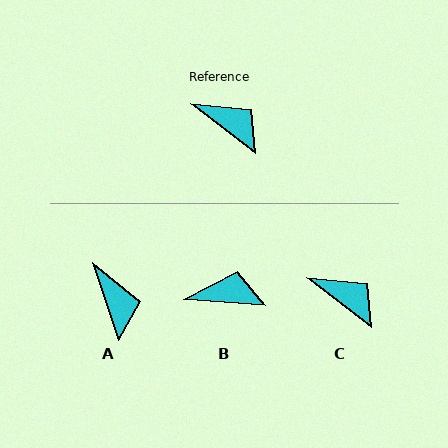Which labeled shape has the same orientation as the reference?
C.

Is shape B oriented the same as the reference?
No, it is off by about 33 degrees.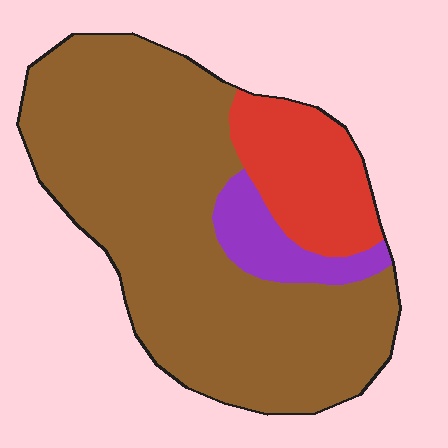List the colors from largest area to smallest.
From largest to smallest: brown, red, purple.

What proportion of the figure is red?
Red covers roughly 15% of the figure.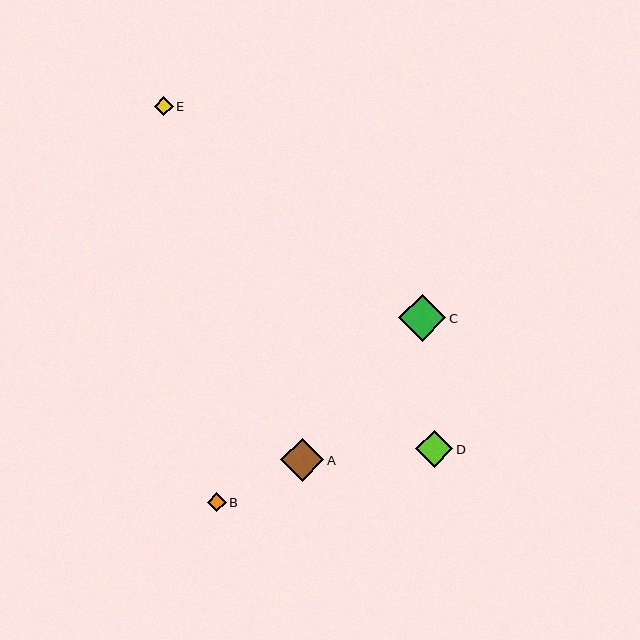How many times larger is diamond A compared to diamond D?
Diamond A is approximately 1.2 times the size of diamond D.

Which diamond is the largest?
Diamond C is the largest with a size of approximately 47 pixels.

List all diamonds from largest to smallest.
From largest to smallest: C, A, D, B, E.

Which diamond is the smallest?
Diamond E is the smallest with a size of approximately 19 pixels.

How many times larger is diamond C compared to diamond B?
Diamond C is approximately 2.5 times the size of diamond B.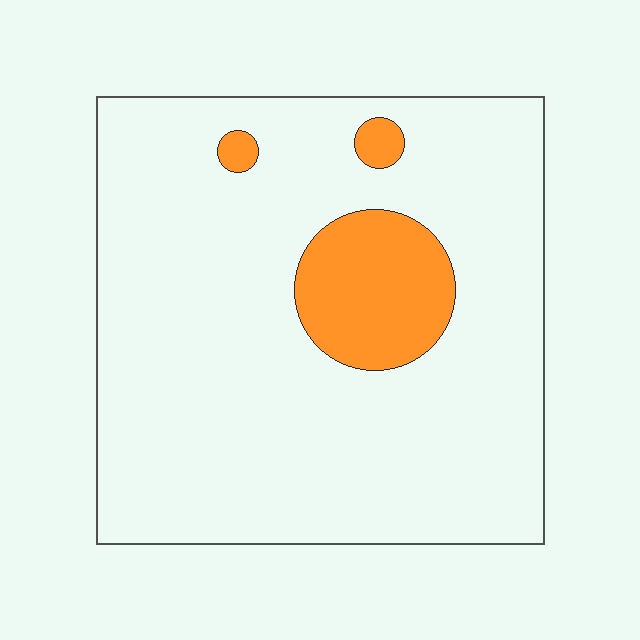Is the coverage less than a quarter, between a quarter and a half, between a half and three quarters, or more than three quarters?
Less than a quarter.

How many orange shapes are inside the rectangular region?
3.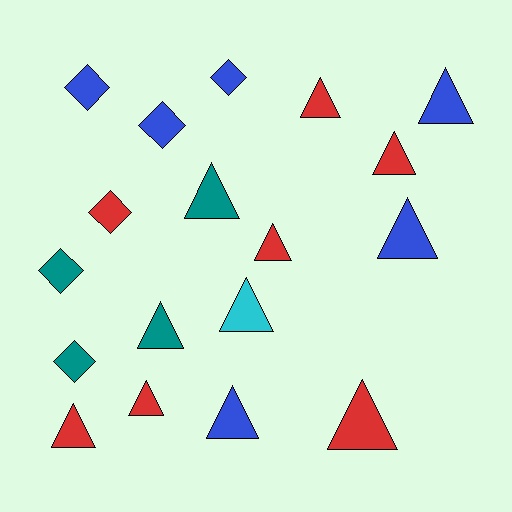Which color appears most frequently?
Red, with 7 objects.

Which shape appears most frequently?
Triangle, with 12 objects.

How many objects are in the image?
There are 18 objects.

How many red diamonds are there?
There is 1 red diamond.